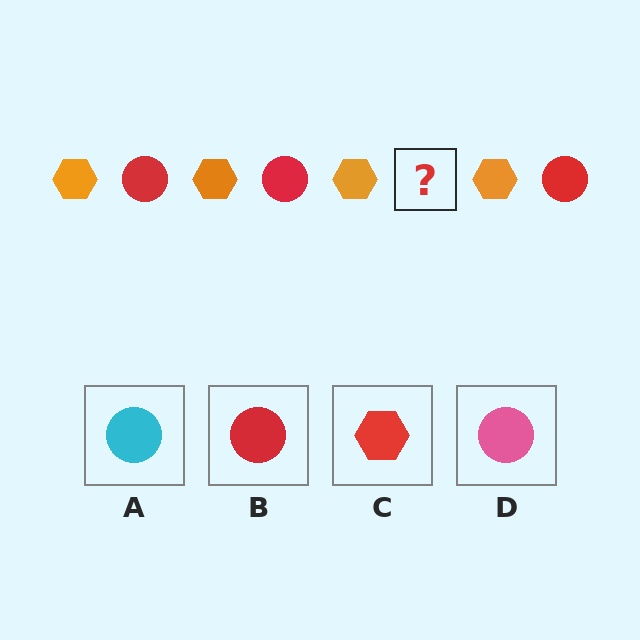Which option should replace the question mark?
Option B.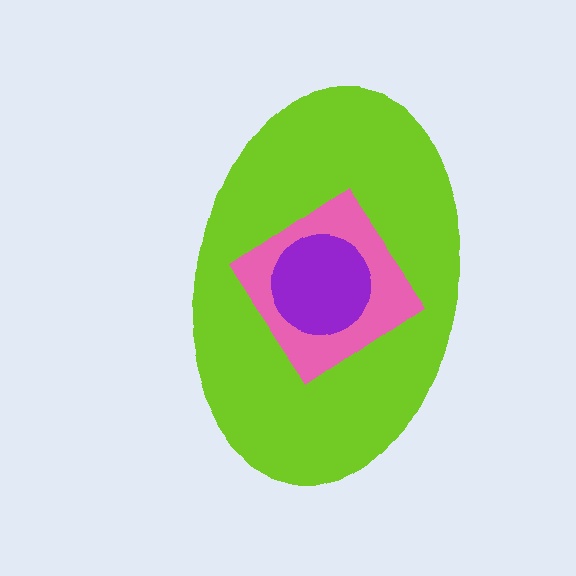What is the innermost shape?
The purple circle.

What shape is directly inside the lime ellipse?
The pink diamond.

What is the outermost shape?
The lime ellipse.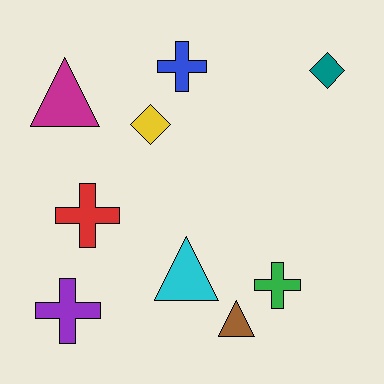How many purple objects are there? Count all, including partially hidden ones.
There is 1 purple object.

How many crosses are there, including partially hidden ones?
There are 4 crosses.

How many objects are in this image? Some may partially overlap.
There are 9 objects.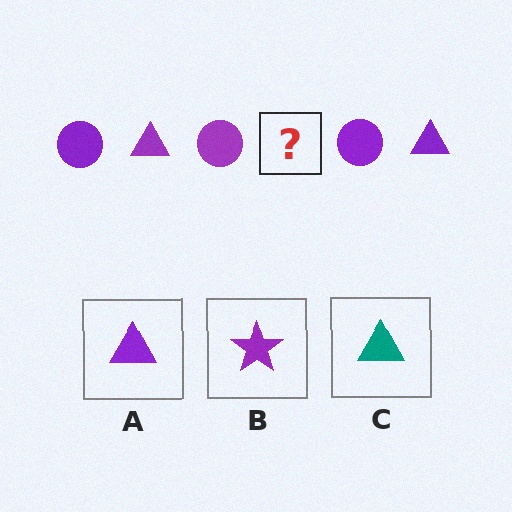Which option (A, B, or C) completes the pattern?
A.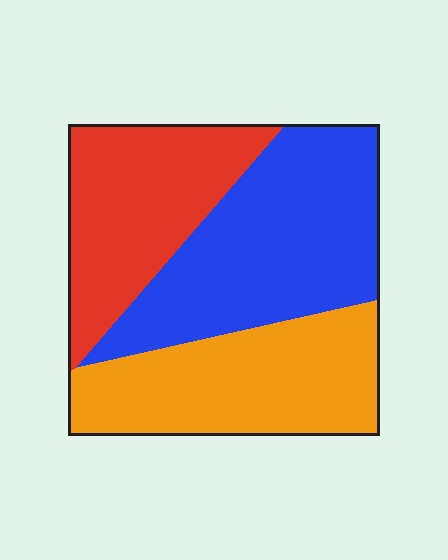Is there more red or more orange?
Orange.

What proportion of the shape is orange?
Orange covers about 35% of the shape.